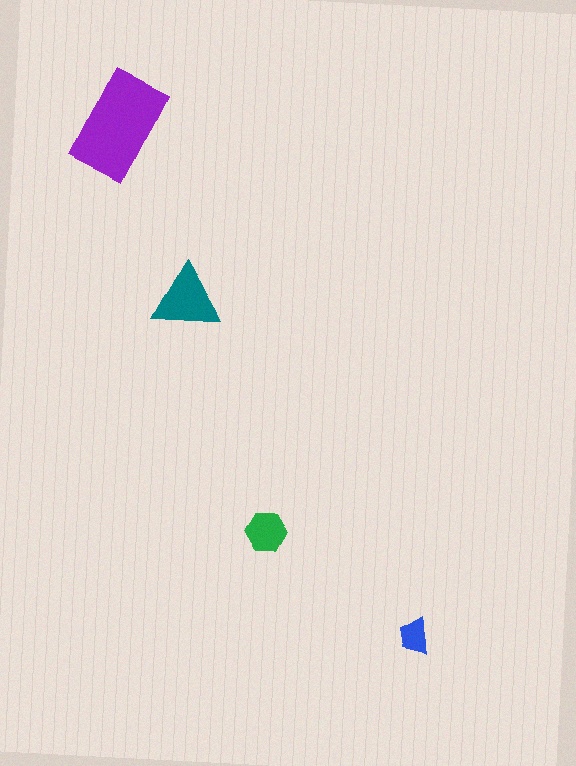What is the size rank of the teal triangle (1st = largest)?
2nd.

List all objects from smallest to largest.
The blue trapezoid, the green hexagon, the teal triangle, the purple rectangle.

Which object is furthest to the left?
The purple rectangle is leftmost.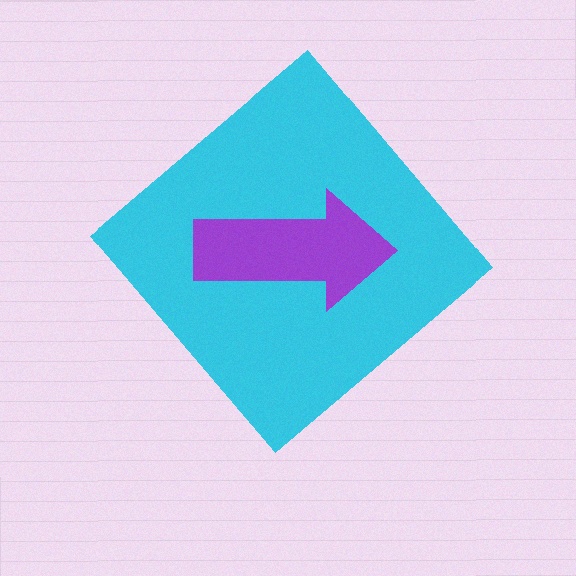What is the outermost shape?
The cyan diamond.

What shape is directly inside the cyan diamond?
The purple arrow.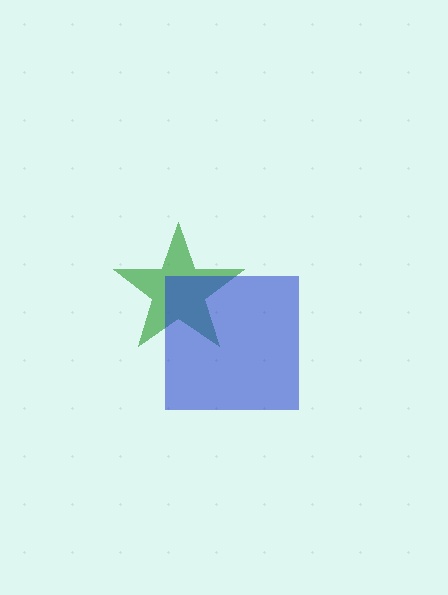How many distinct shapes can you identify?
There are 2 distinct shapes: a green star, a blue square.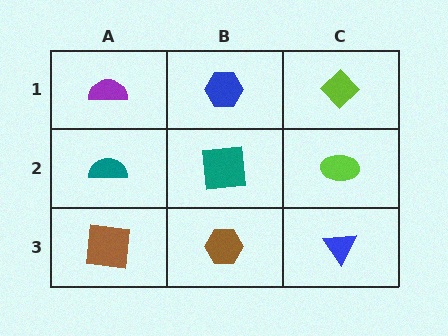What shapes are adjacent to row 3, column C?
A lime ellipse (row 2, column C), a brown hexagon (row 3, column B).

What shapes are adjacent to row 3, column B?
A teal square (row 2, column B), a brown square (row 3, column A), a blue triangle (row 3, column C).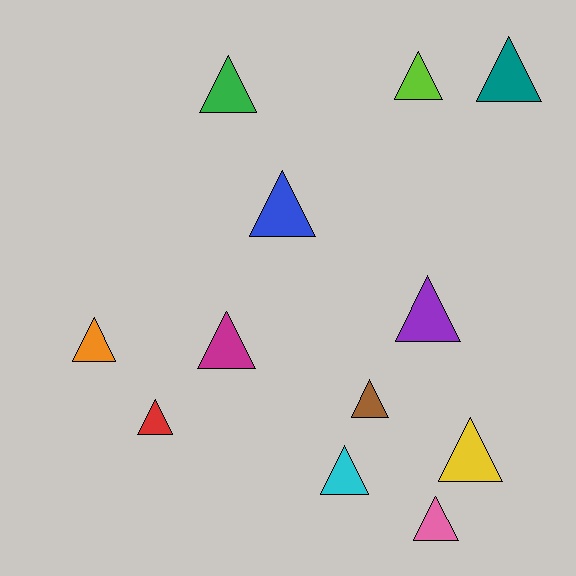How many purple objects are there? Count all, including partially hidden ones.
There is 1 purple object.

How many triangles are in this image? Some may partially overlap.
There are 12 triangles.